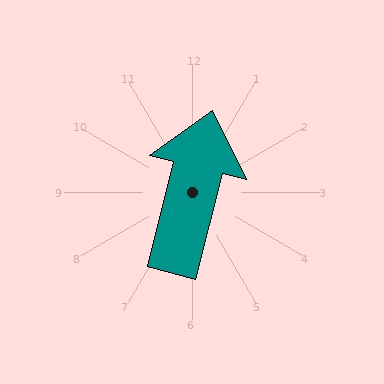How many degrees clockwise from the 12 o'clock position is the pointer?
Approximately 14 degrees.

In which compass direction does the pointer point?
North.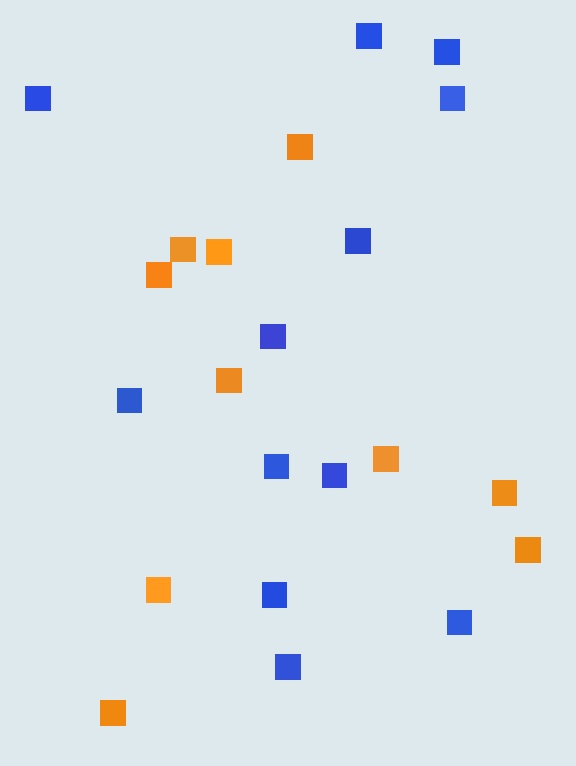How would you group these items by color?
There are 2 groups: one group of orange squares (10) and one group of blue squares (12).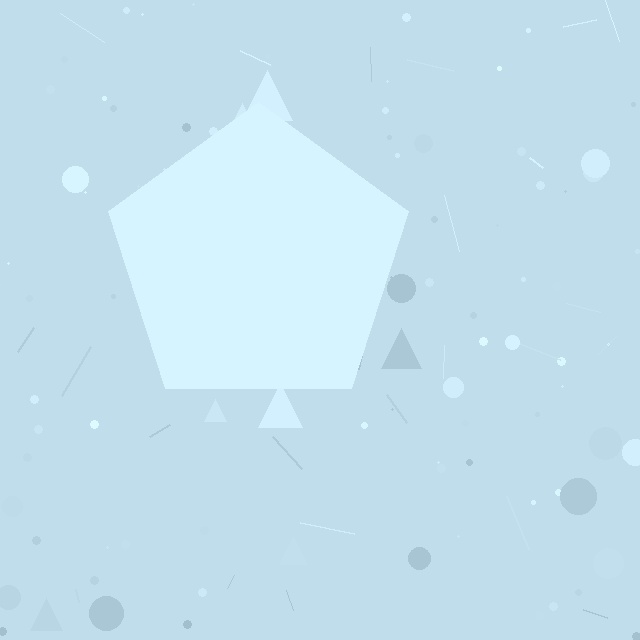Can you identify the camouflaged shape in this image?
The camouflaged shape is a pentagon.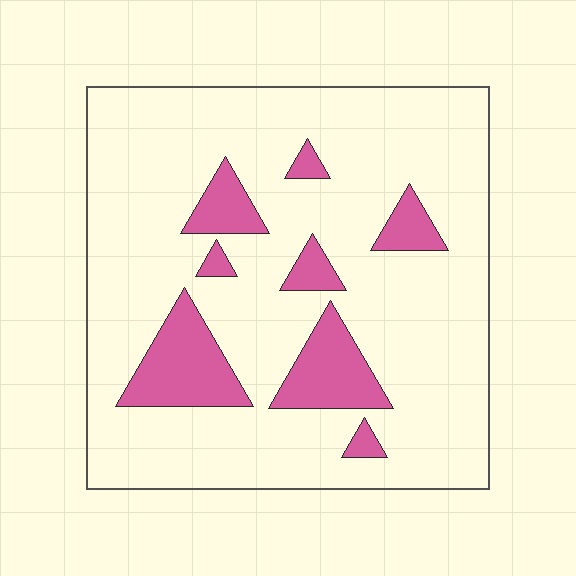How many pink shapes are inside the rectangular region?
8.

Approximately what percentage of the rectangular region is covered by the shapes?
Approximately 15%.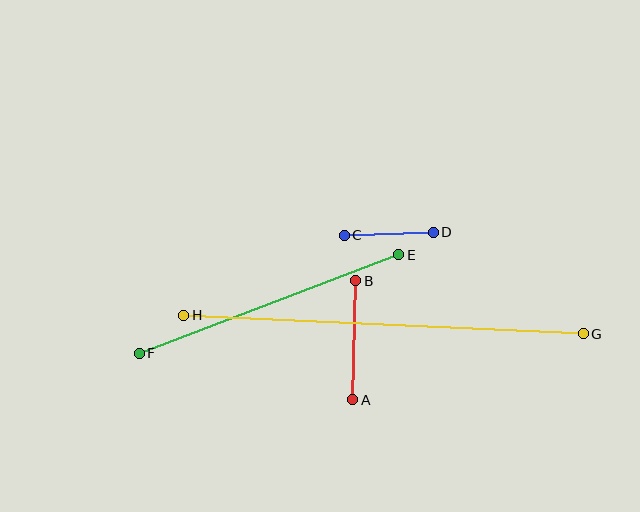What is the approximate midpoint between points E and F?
The midpoint is at approximately (269, 304) pixels.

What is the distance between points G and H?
The distance is approximately 400 pixels.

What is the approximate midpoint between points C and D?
The midpoint is at approximately (389, 234) pixels.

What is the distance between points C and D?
The distance is approximately 89 pixels.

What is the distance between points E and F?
The distance is approximately 277 pixels.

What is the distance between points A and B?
The distance is approximately 119 pixels.